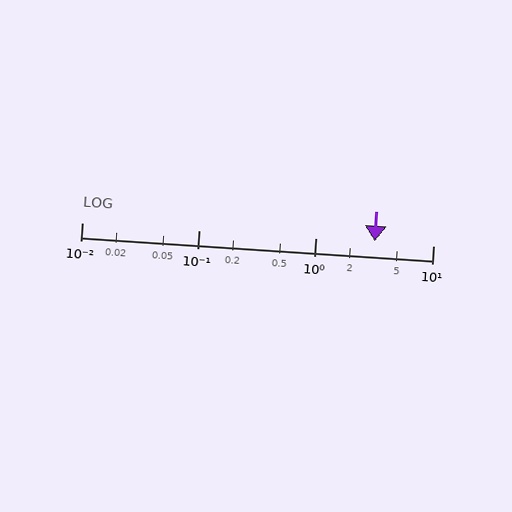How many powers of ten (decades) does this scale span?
The scale spans 3 decades, from 0.01 to 10.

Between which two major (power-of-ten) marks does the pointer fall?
The pointer is between 1 and 10.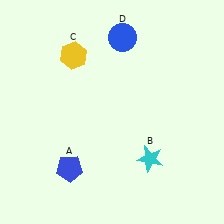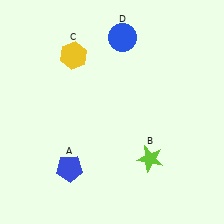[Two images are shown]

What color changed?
The star (B) changed from cyan in Image 1 to lime in Image 2.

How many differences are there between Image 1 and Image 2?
There is 1 difference between the two images.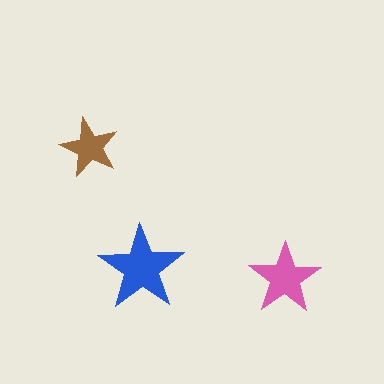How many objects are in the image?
There are 3 objects in the image.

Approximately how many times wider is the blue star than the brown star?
About 1.5 times wider.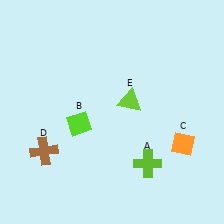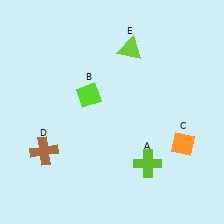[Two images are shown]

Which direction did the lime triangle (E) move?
The lime triangle (E) moved up.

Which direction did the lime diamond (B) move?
The lime diamond (B) moved up.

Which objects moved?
The objects that moved are: the lime diamond (B), the lime triangle (E).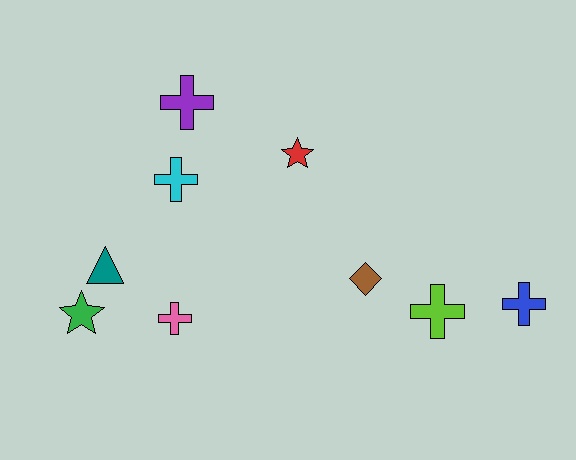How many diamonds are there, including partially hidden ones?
There is 1 diamond.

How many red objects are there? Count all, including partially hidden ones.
There is 1 red object.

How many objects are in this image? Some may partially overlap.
There are 9 objects.